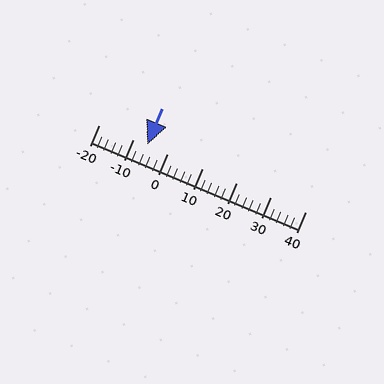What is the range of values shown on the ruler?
The ruler shows values from -20 to 40.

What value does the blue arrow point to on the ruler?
The blue arrow points to approximately -6.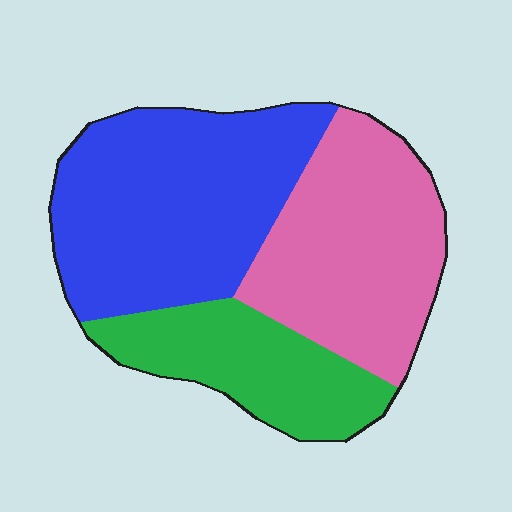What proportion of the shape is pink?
Pink covers roughly 35% of the shape.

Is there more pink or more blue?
Blue.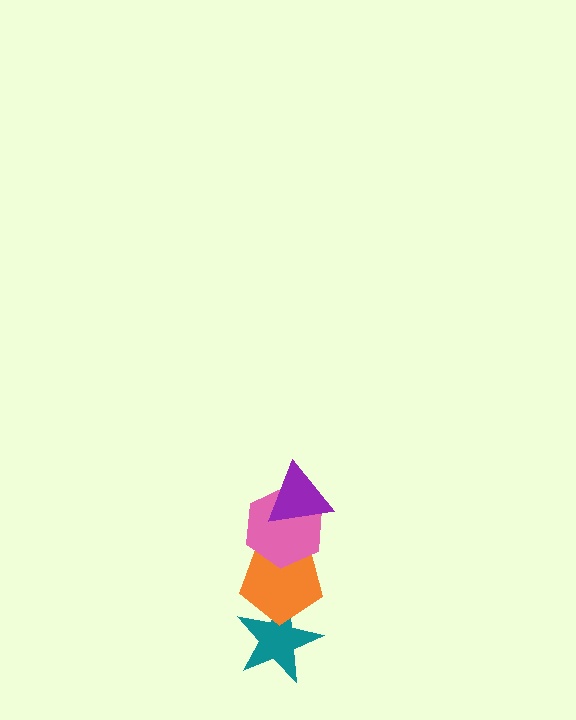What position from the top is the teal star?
The teal star is 4th from the top.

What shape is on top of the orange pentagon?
The pink hexagon is on top of the orange pentagon.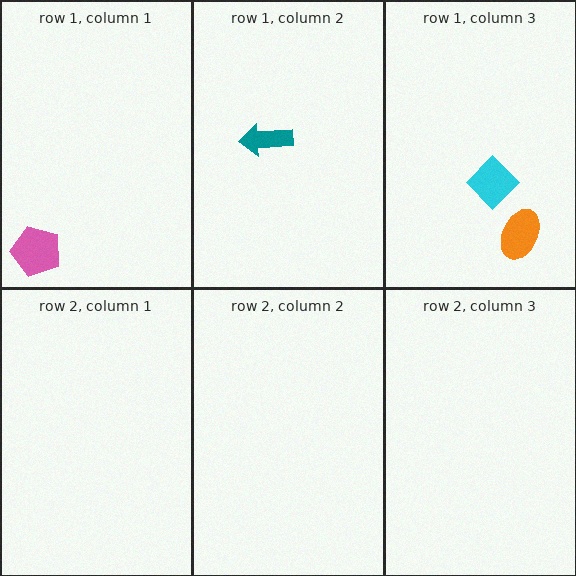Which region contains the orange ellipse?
The row 1, column 3 region.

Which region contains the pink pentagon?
The row 1, column 1 region.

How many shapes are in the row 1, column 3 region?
2.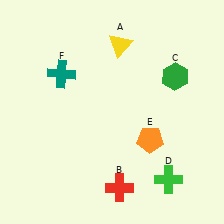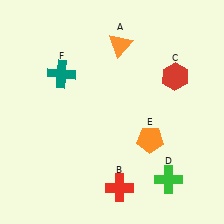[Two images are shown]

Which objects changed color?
A changed from yellow to orange. C changed from green to red.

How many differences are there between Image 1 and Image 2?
There are 2 differences between the two images.